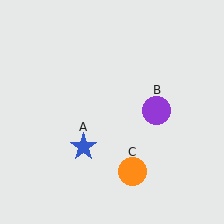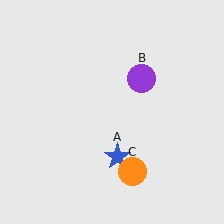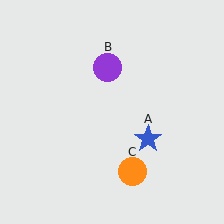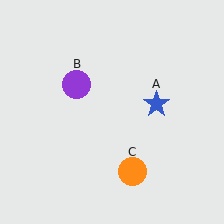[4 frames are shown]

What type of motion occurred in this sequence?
The blue star (object A), purple circle (object B) rotated counterclockwise around the center of the scene.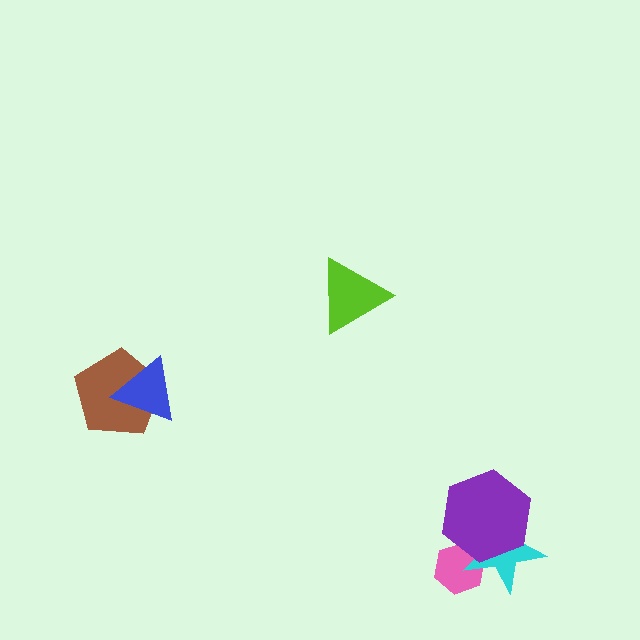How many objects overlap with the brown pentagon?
1 object overlaps with the brown pentagon.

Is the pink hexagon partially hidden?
Yes, it is partially covered by another shape.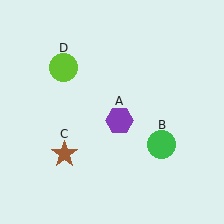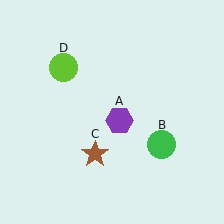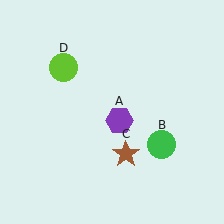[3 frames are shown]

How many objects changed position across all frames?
1 object changed position: brown star (object C).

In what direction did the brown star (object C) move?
The brown star (object C) moved right.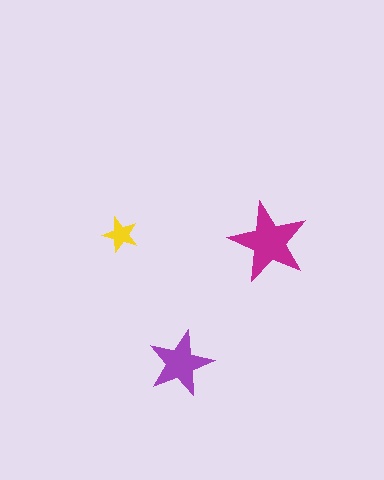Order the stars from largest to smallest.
the magenta one, the purple one, the yellow one.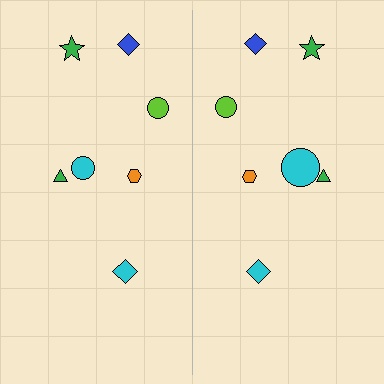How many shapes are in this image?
There are 14 shapes in this image.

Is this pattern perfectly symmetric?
No, the pattern is not perfectly symmetric. The cyan circle on the right side has a different size than its mirror counterpart.